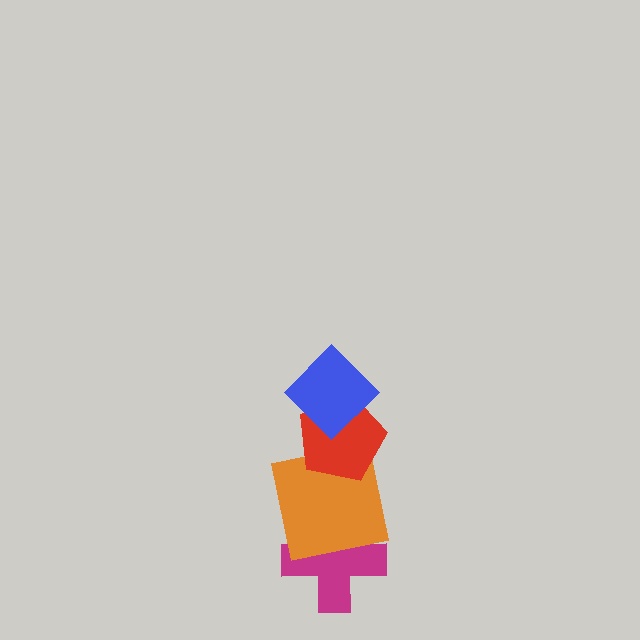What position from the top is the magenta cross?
The magenta cross is 4th from the top.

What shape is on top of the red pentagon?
The blue diamond is on top of the red pentagon.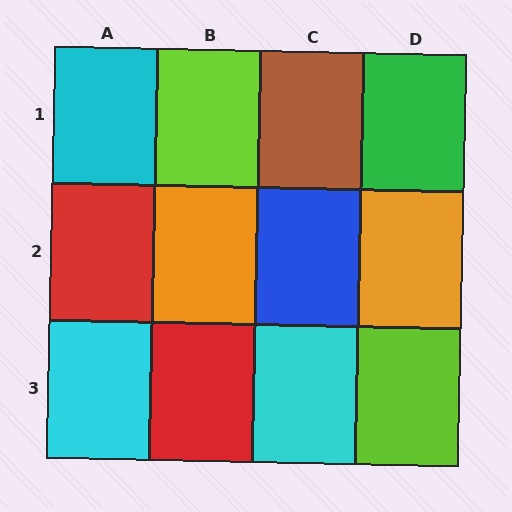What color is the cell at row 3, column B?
Red.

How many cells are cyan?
3 cells are cyan.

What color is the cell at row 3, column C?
Cyan.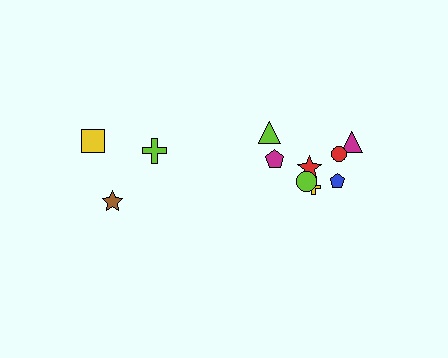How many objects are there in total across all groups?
There are 11 objects.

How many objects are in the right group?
There are 8 objects.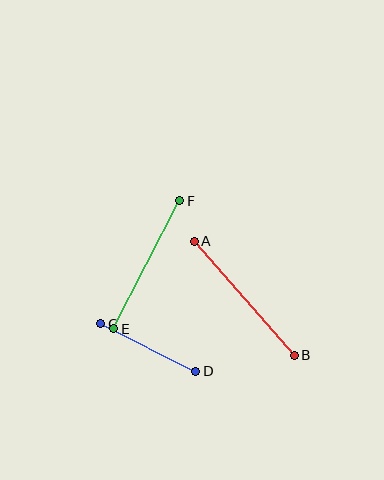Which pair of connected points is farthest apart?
Points A and B are farthest apart.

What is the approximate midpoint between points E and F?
The midpoint is at approximately (147, 265) pixels.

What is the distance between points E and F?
The distance is approximately 144 pixels.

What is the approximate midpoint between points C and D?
The midpoint is at approximately (148, 348) pixels.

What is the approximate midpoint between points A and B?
The midpoint is at approximately (244, 298) pixels.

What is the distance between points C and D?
The distance is approximately 106 pixels.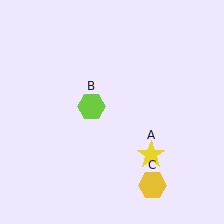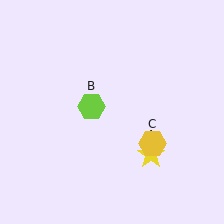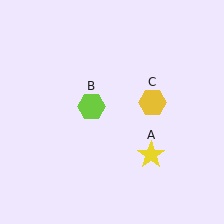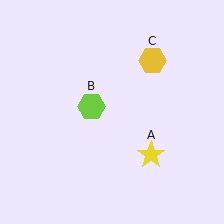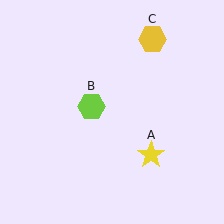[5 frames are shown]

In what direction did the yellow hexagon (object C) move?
The yellow hexagon (object C) moved up.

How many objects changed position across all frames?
1 object changed position: yellow hexagon (object C).